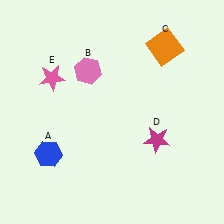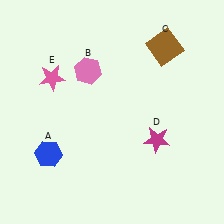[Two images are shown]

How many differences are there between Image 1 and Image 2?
There is 1 difference between the two images.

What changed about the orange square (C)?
In Image 1, C is orange. In Image 2, it changed to brown.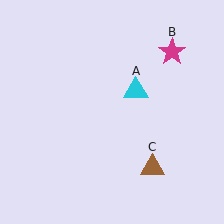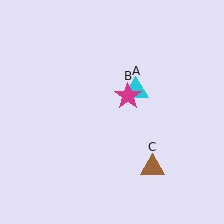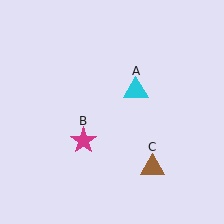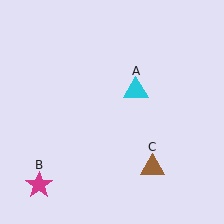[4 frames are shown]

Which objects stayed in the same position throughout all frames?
Cyan triangle (object A) and brown triangle (object C) remained stationary.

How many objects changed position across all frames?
1 object changed position: magenta star (object B).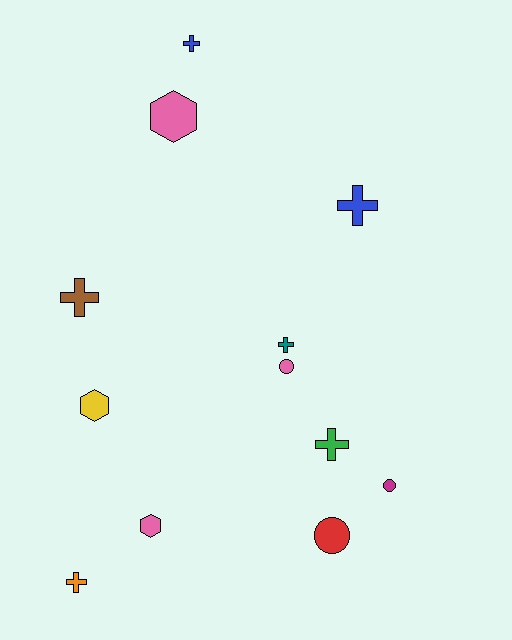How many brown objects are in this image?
There is 1 brown object.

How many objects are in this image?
There are 12 objects.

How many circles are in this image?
There are 3 circles.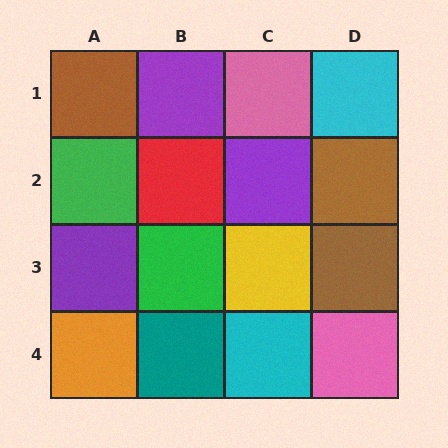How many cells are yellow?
1 cell is yellow.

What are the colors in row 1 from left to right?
Brown, purple, pink, cyan.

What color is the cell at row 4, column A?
Orange.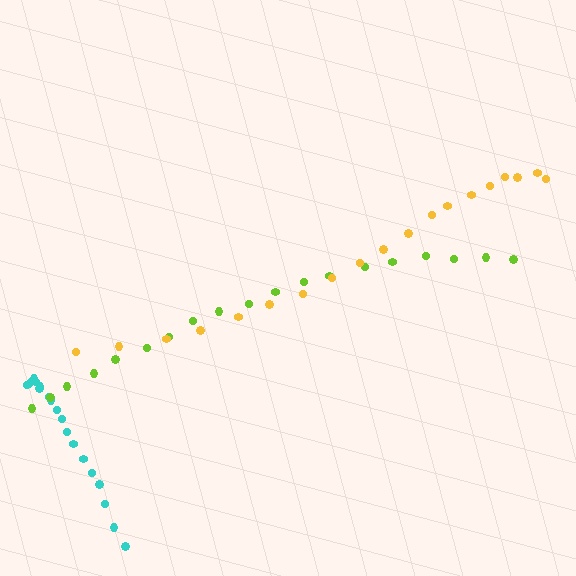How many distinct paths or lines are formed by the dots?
There are 3 distinct paths.